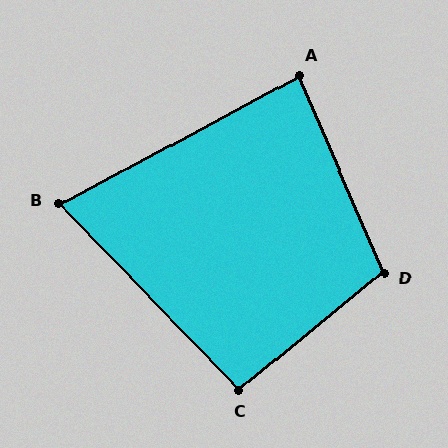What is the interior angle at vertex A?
Approximately 85 degrees (approximately right).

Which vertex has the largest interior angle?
D, at approximately 106 degrees.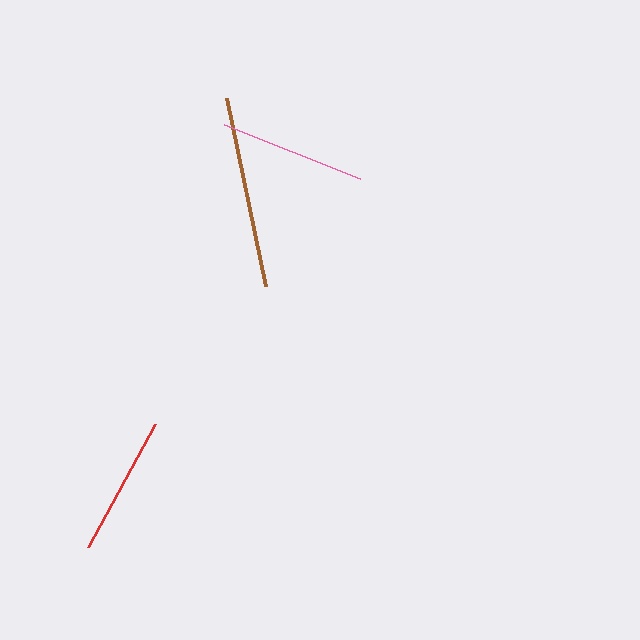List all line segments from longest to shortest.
From longest to shortest: brown, pink, red.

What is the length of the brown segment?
The brown segment is approximately 192 pixels long.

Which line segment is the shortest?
The red line is the shortest at approximately 140 pixels.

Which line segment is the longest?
The brown line is the longest at approximately 192 pixels.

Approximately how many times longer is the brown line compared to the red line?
The brown line is approximately 1.4 times the length of the red line.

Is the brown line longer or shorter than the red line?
The brown line is longer than the red line.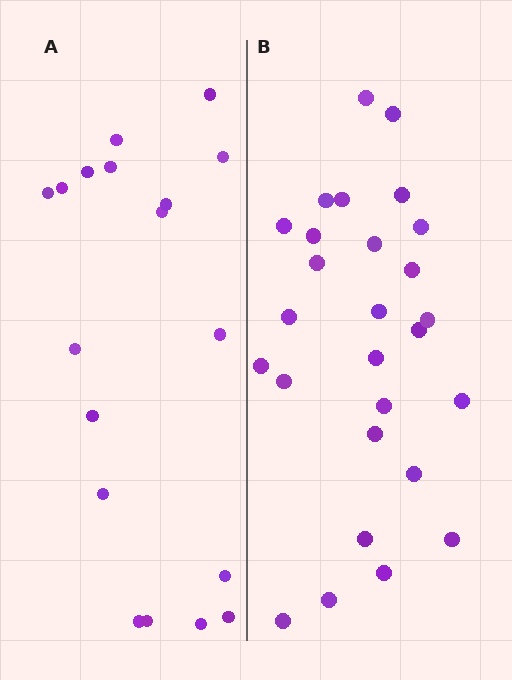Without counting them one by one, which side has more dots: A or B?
Region B (the right region) has more dots.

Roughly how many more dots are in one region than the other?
Region B has roughly 8 or so more dots than region A.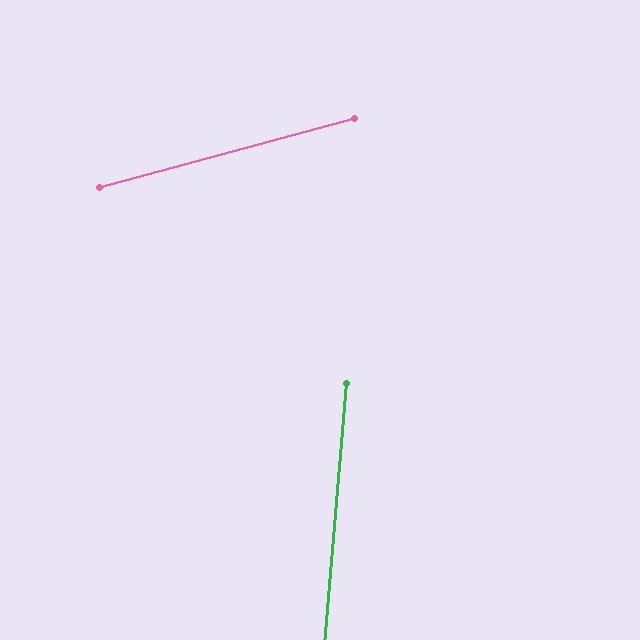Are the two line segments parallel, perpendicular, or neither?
Neither parallel nor perpendicular — they differ by about 70°.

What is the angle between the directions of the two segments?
Approximately 70 degrees.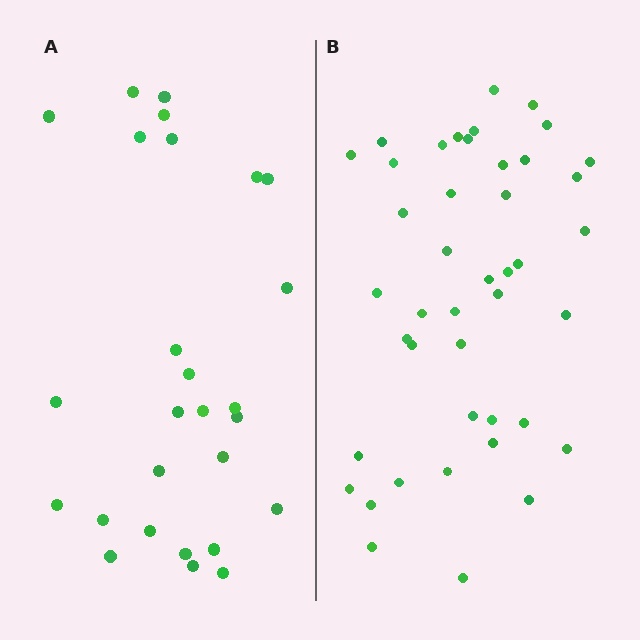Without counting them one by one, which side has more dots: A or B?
Region B (the right region) has more dots.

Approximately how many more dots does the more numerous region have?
Region B has approximately 15 more dots than region A.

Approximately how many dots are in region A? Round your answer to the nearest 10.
About 30 dots. (The exact count is 27, which rounds to 30.)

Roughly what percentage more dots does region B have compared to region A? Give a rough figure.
About 60% more.